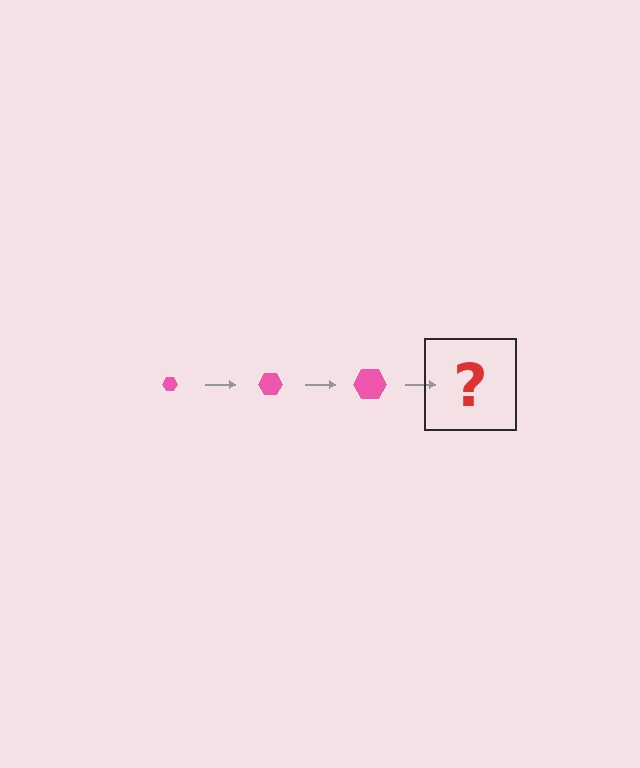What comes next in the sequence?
The next element should be a pink hexagon, larger than the previous one.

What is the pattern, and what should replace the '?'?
The pattern is that the hexagon gets progressively larger each step. The '?' should be a pink hexagon, larger than the previous one.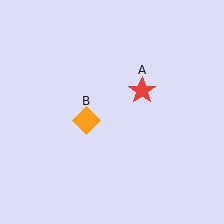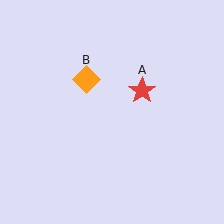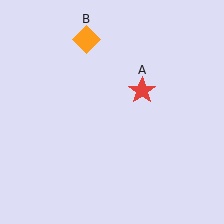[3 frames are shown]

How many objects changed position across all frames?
1 object changed position: orange diamond (object B).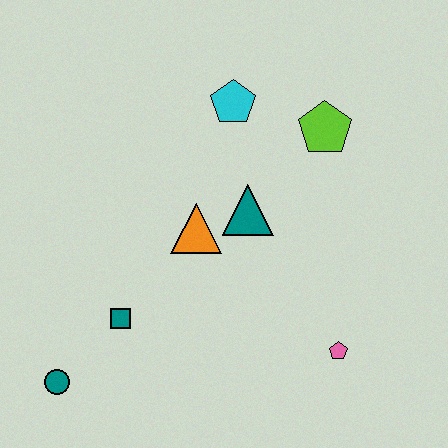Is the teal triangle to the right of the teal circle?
Yes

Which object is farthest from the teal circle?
The lime pentagon is farthest from the teal circle.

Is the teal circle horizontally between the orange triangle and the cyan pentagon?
No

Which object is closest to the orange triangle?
The teal triangle is closest to the orange triangle.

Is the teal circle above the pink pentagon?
No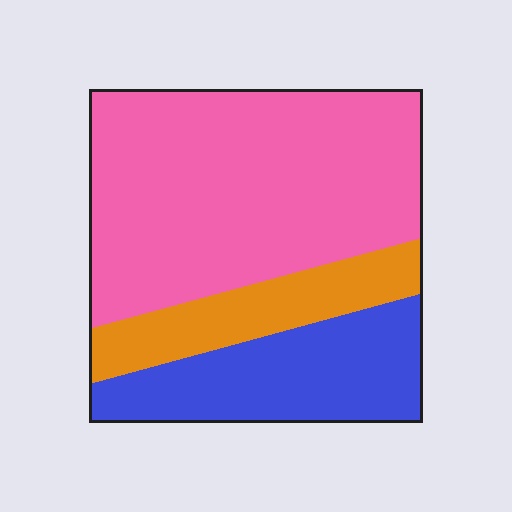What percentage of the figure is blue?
Blue takes up about one quarter (1/4) of the figure.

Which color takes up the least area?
Orange, at roughly 15%.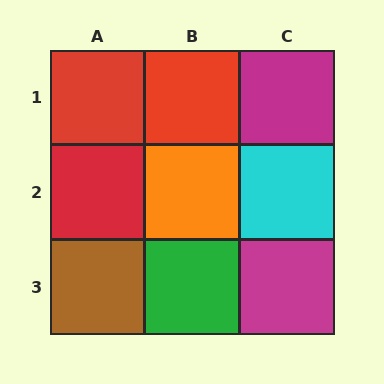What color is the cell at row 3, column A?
Brown.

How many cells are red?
3 cells are red.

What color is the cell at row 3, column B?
Green.